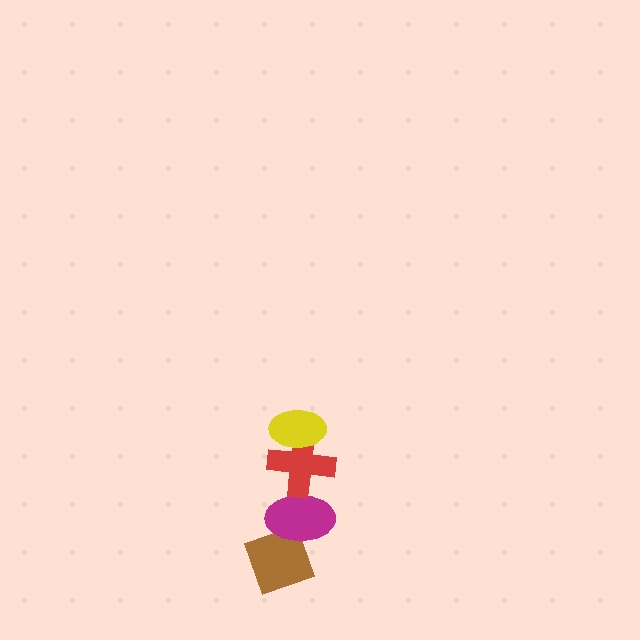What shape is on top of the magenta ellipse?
The red cross is on top of the magenta ellipse.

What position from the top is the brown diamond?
The brown diamond is 4th from the top.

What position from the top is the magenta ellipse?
The magenta ellipse is 3rd from the top.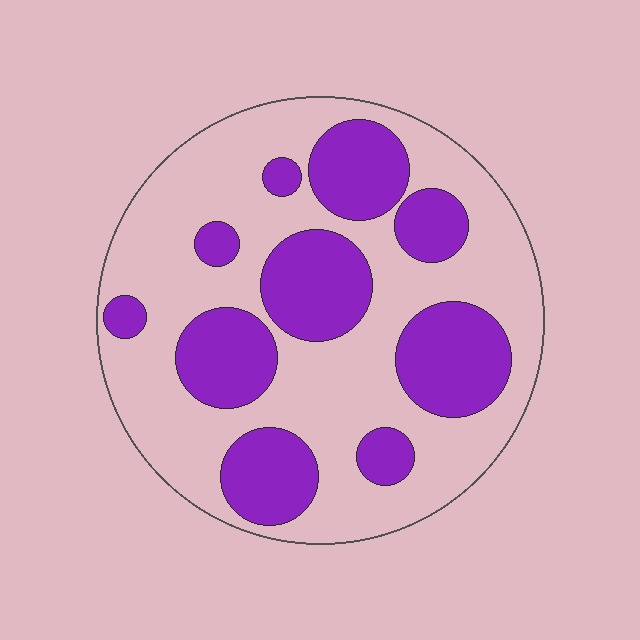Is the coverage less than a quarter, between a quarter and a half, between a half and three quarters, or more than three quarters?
Between a quarter and a half.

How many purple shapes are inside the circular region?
10.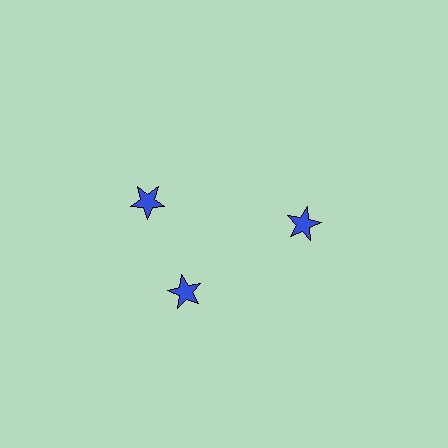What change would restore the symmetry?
The symmetry would be restored by rotating it back into even spacing with its neighbors so that all 3 stars sit at equal angles and equal distance from the center.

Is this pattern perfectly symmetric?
No. The 3 blue stars are arranged in a ring, but one element near the 11 o'clock position is rotated out of alignment along the ring, breaking the 3-fold rotational symmetry.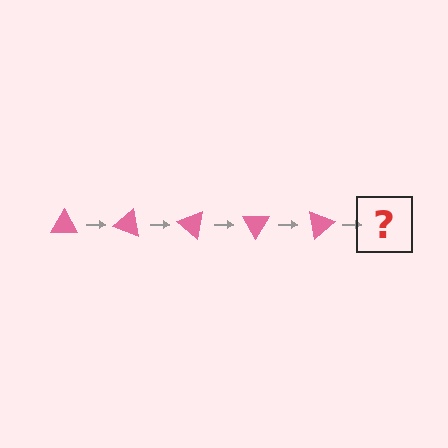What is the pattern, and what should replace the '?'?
The pattern is that the triangle rotates 20 degrees each step. The '?' should be a pink triangle rotated 100 degrees.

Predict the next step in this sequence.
The next step is a pink triangle rotated 100 degrees.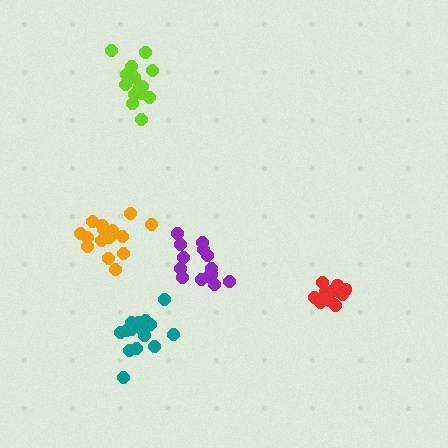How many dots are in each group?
Group 1: 14 dots, Group 2: 12 dots, Group 3: 14 dots, Group 4: 15 dots, Group 5: 16 dots (71 total).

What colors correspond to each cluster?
The clusters are colored: lime, red, purple, orange, teal.